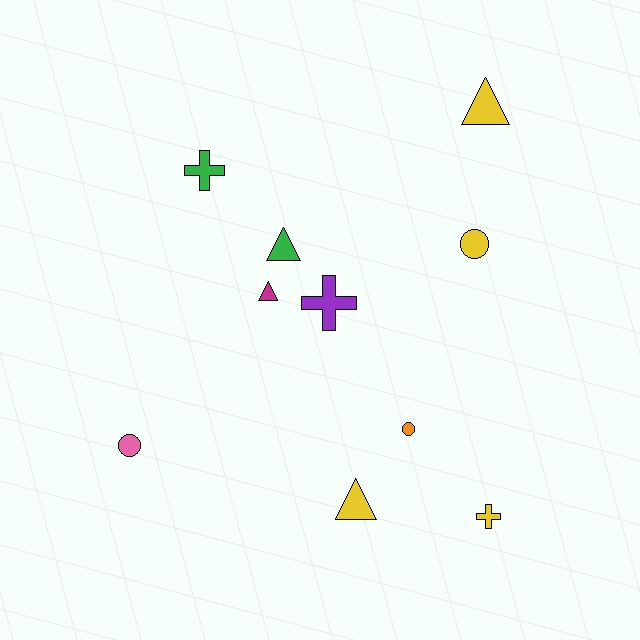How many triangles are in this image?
There are 4 triangles.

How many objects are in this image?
There are 10 objects.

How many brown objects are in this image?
There are no brown objects.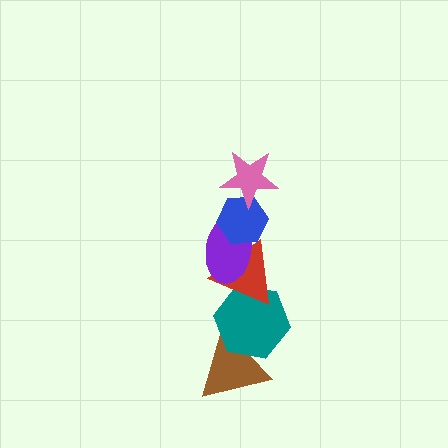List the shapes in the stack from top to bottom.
From top to bottom: the pink star, the blue hexagon, the purple ellipse, the red triangle, the teal hexagon, the brown triangle.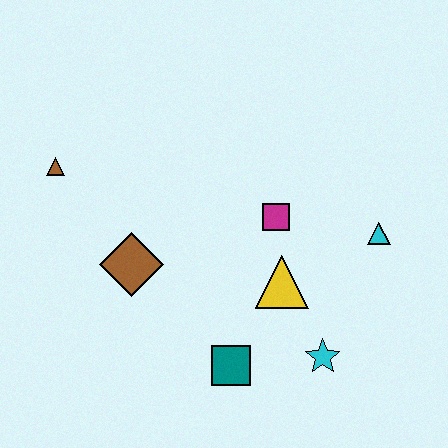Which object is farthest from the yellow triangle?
The brown triangle is farthest from the yellow triangle.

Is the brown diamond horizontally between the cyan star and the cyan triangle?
No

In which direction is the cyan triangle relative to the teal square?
The cyan triangle is to the right of the teal square.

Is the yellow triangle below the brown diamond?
Yes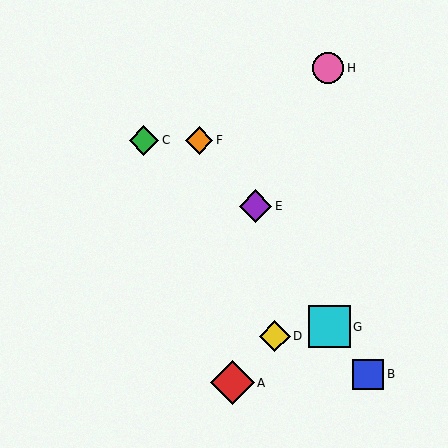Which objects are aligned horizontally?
Objects C, F are aligned horizontally.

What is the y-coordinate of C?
Object C is at y≈140.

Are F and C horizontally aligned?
Yes, both are at y≈140.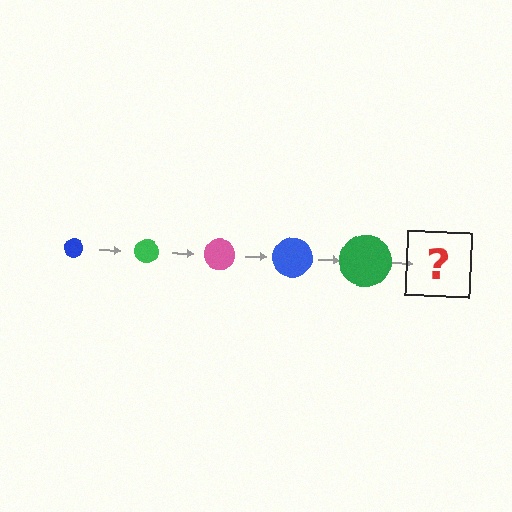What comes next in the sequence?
The next element should be a pink circle, larger than the previous one.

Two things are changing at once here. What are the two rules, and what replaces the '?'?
The two rules are that the circle grows larger each step and the color cycles through blue, green, and pink. The '?' should be a pink circle, larger than the previous one.